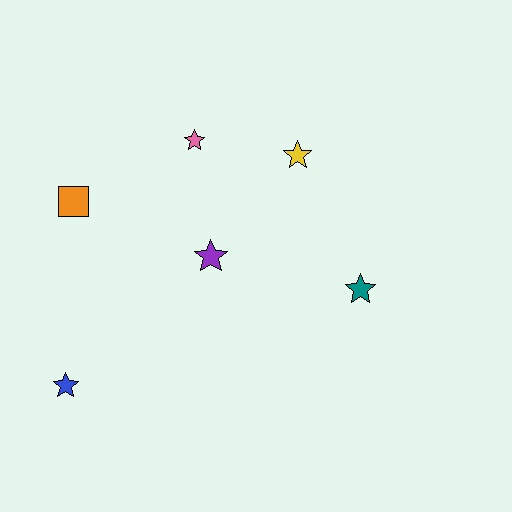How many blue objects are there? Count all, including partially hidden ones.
There is 1 blue object.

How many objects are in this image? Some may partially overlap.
There are 6 objects.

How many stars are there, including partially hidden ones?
There are 5 stars.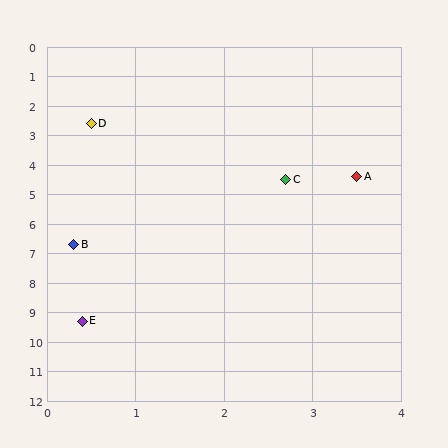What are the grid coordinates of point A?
Point A is at approximately (3.5, 4.4).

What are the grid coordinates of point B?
Point B is at approximately (0.3, 6.7).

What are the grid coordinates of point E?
Point E is at approximately (0.4, 9.3).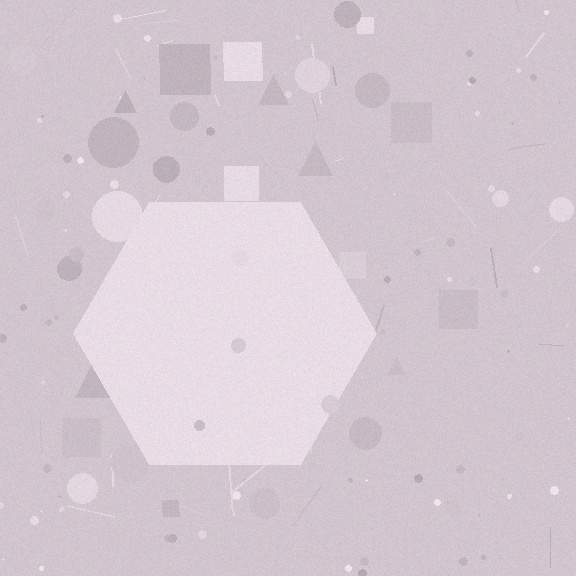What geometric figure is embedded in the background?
A hexagon is embedded in the background.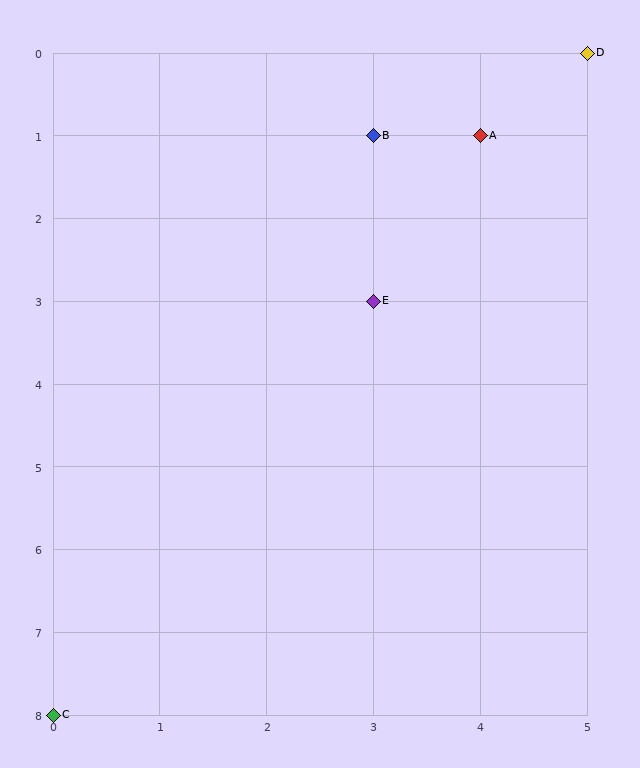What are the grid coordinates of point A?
Point A is at grid coordinates (4, 1).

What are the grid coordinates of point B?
Point B is at grid coordinates (3, 1).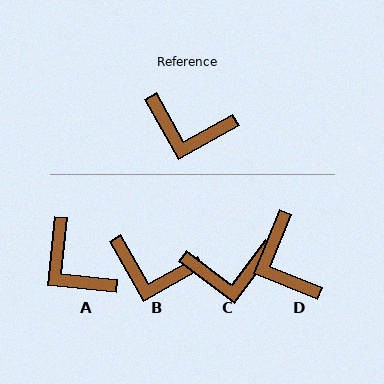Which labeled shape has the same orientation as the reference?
B.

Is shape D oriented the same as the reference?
No, it is off by about 52 degrees.